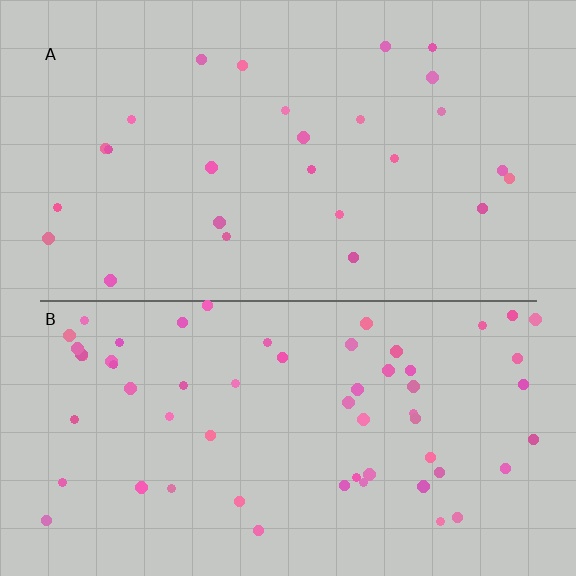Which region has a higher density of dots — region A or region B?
B (the bottom).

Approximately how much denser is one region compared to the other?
Approximately 2.3× — region B over region A.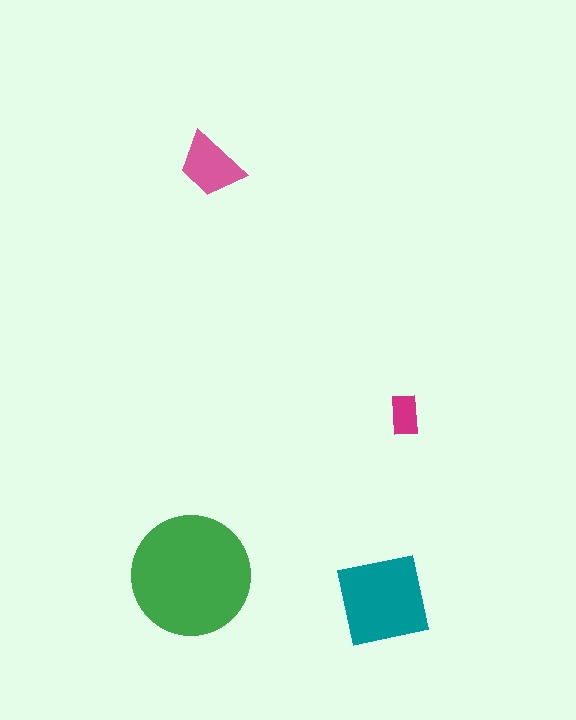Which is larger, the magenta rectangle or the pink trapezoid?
The pink trapezoid.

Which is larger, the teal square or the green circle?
The green circle.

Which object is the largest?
The green circle.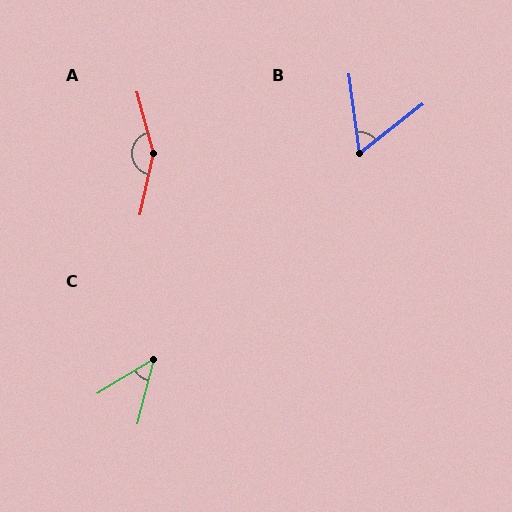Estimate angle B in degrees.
Approximately 59 degrees.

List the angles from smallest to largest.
C (43°), B (59°), A (153°).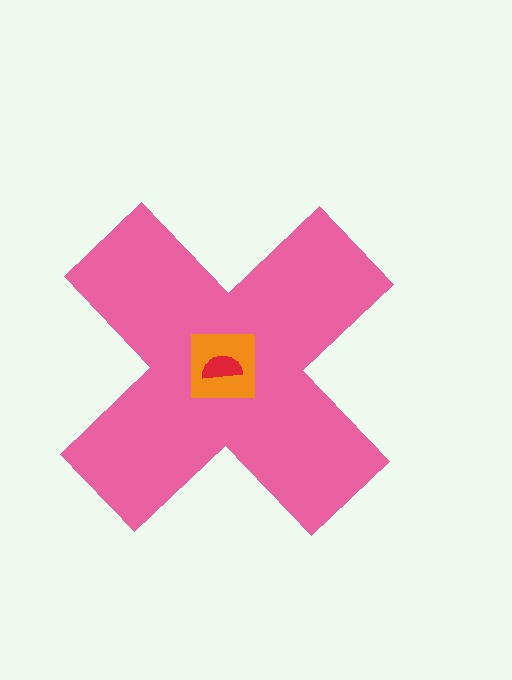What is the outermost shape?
The pink cross.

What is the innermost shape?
The red semicircle.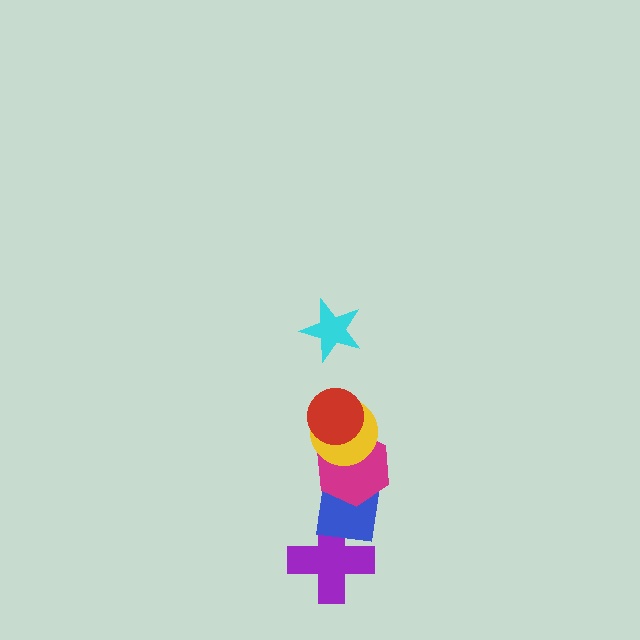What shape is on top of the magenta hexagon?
The yellow circle is on top of the magenta hexagon.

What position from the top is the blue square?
The blue square is 5th from the top.